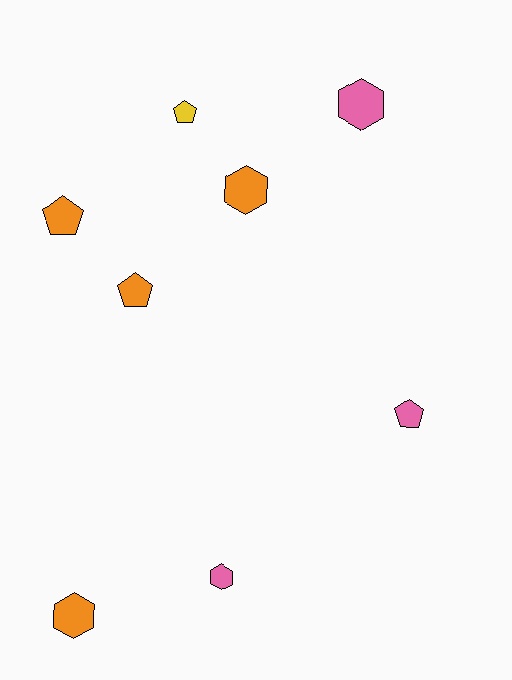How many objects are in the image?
There are 8 objects.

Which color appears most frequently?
Orange, with 4 objects.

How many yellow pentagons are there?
There is 1 yellow pentagon.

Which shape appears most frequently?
Hexagon, with 4 objects.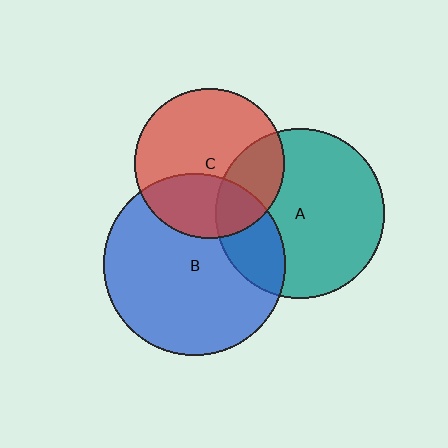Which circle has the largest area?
Circle B (blue).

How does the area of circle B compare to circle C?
Approximately 1.5 times.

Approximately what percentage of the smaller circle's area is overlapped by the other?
Approximately 30%.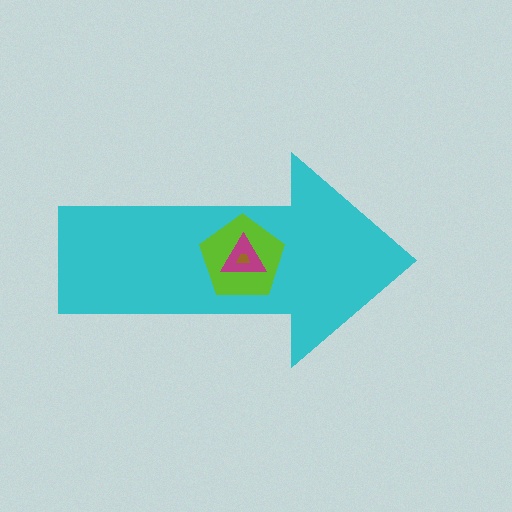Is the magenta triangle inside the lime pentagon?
Yes.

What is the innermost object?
The brown trapezoid.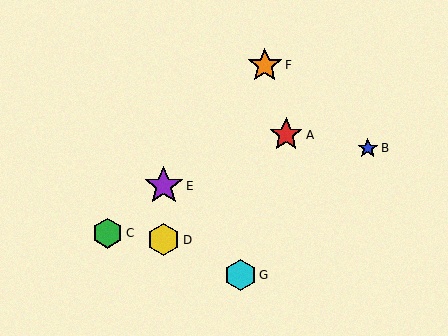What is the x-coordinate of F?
Object F is at x≈265.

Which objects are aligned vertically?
Objects D, E are aligned vertically.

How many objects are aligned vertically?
2 objects (D, E) are aligned vertically.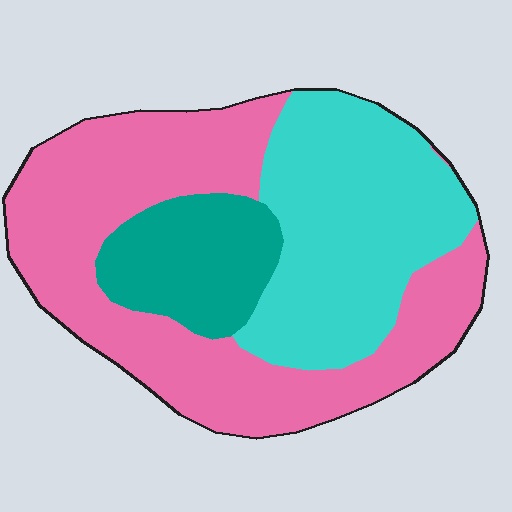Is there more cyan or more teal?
Cyan.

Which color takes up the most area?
Pink, at roughly 50%.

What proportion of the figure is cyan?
Cyan covers 34% of the figure.